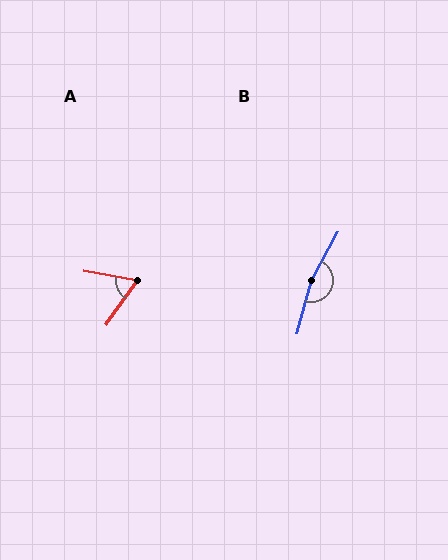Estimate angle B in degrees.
Approximately 167 degrees.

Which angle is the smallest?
A, at approximately 64 degrees.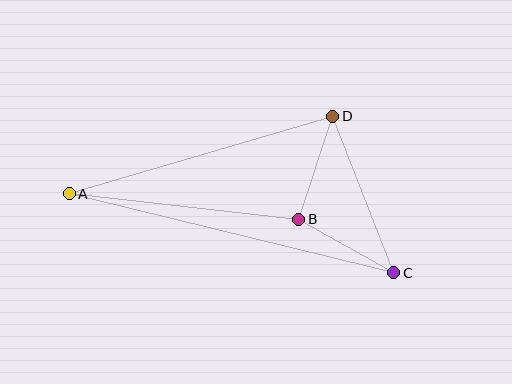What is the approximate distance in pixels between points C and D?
The distance between C and D is approximately 168 pixels.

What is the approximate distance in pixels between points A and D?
The distance between A and D is approximately 274 pixels.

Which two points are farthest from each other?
Points A and C are farthest from each other.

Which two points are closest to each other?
Points B and D are closest to each other.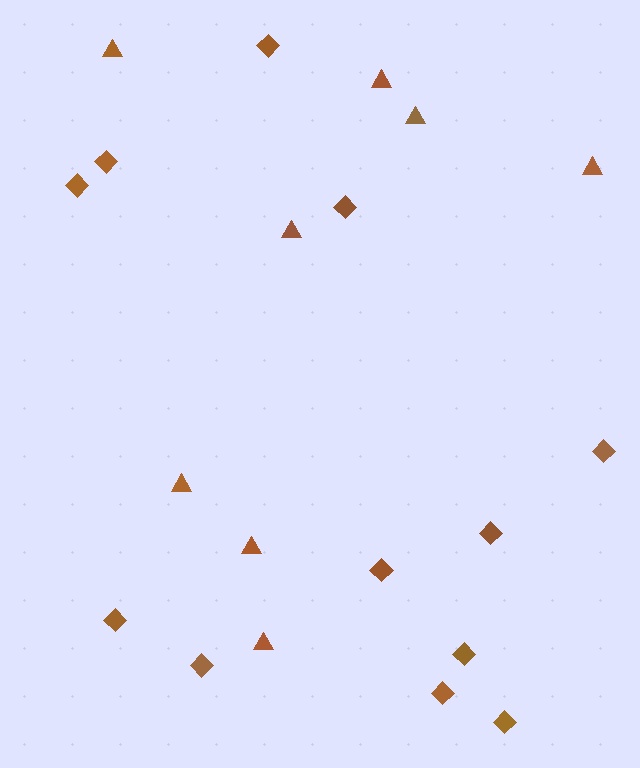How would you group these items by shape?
There are 2 groups: one group of triangles (8) and one group of diamonds (12).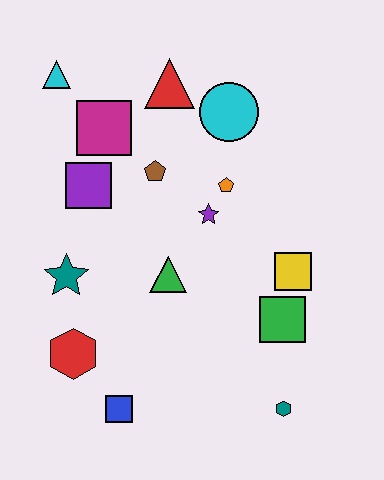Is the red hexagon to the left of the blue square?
Yes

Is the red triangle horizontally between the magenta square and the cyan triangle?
No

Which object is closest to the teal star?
The red hexagon is closest to the teal star.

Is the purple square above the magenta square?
No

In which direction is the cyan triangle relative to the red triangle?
The cyan triangle is to the left of the red triangle.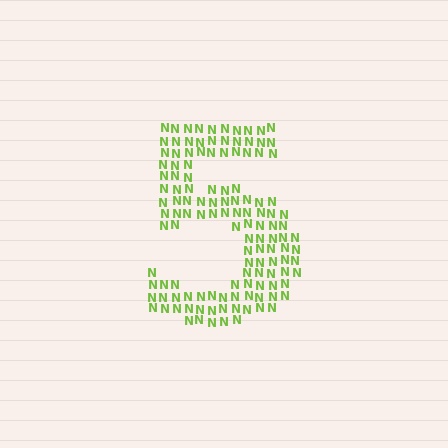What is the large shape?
The large shape is the digit 5.